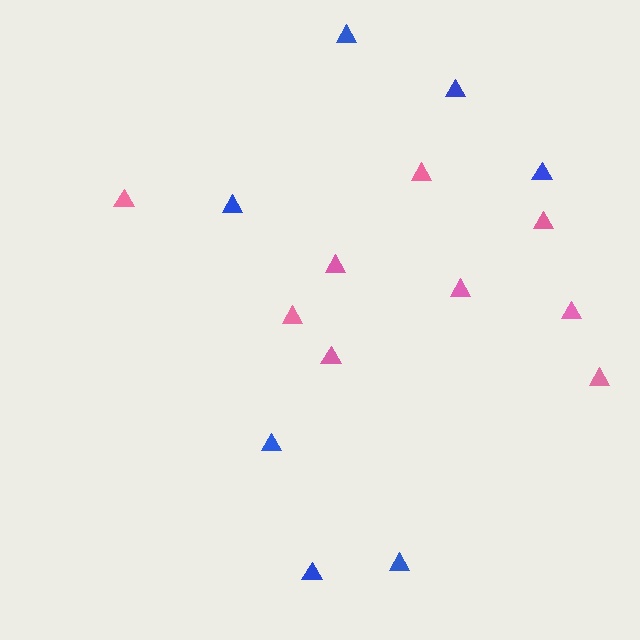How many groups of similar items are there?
There are 2 groups: one group of blue triangles (7) and one group of pink triangles (9).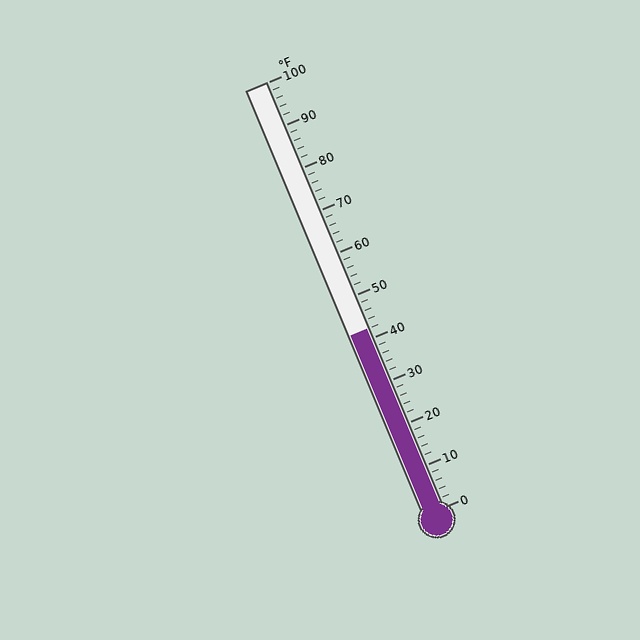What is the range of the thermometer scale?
The thermometer scale ranges from 0°F to 100°F.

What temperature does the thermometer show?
The thermometer shows approximately 42°F.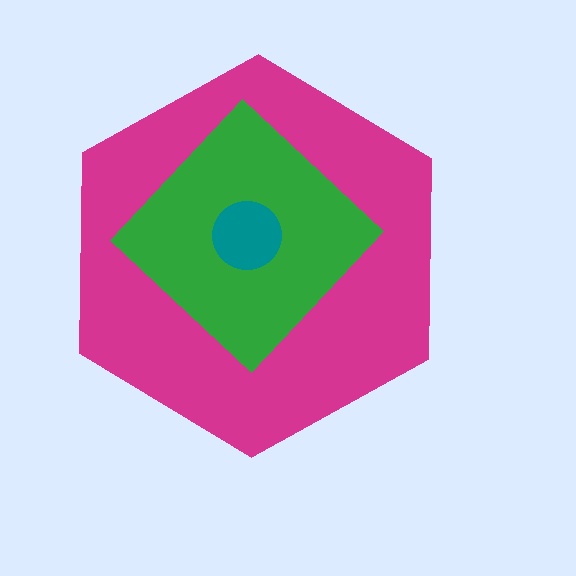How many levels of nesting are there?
3.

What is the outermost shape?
The magenta hexagon.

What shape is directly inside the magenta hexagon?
The green diamond.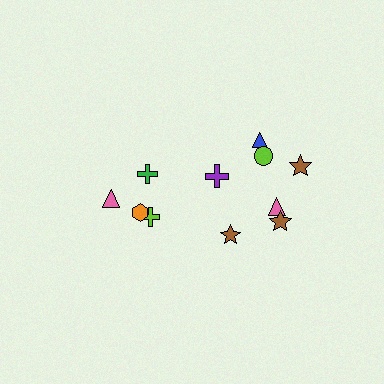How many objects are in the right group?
There are 7 objects.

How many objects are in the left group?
There are 4 objects.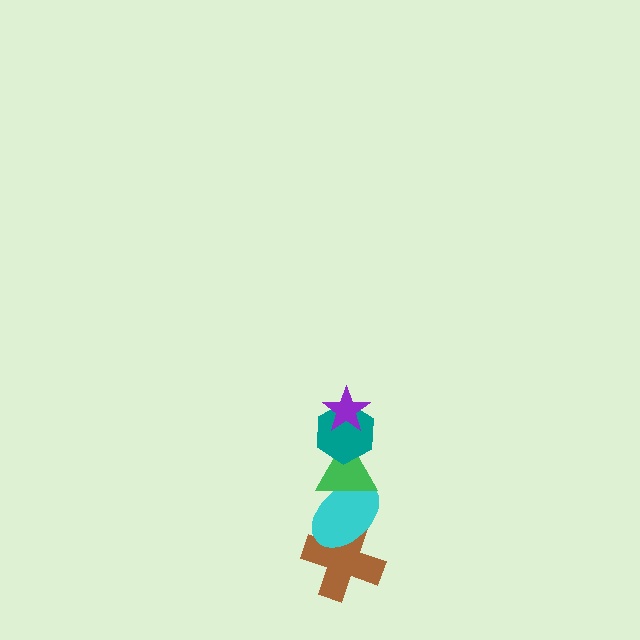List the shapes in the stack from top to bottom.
From top to bottom: the purple star, the teal hexagon, the green triangle, the cyan ellipse, the brown cross.